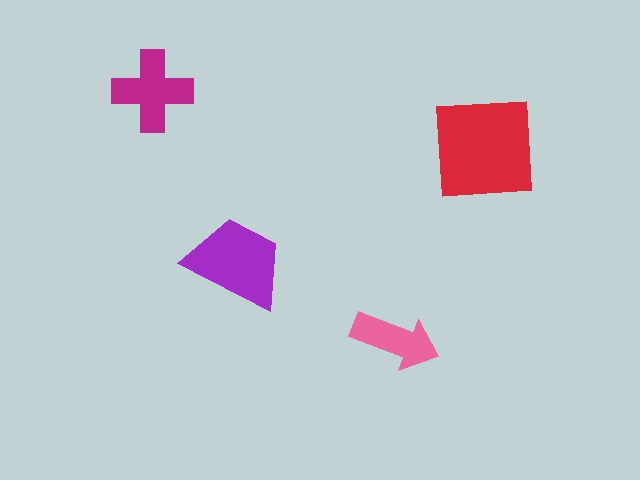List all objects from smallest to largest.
The pink arrow, the magenta cross, the purple trapezoid, the red square.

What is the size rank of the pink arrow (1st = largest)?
4th.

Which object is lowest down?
The pink arrow is bottommost.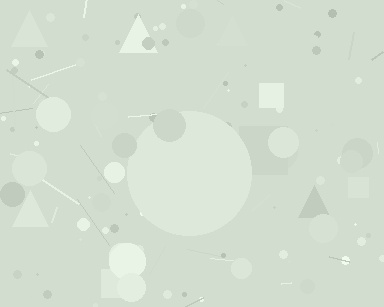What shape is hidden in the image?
A circle is hidden in the image.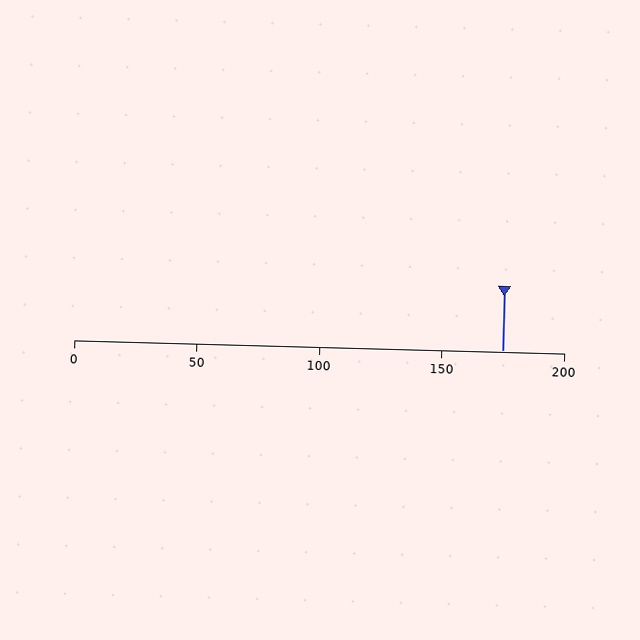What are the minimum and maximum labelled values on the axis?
The axis runs from 0 to 200.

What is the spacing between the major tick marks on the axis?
The major ticks are spaced 50 apart.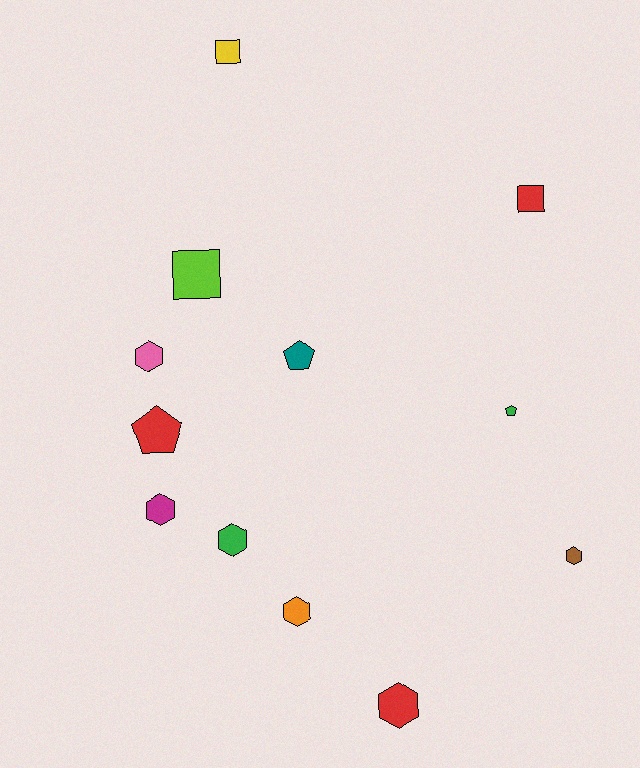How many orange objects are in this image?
There is 1 orange object.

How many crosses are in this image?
There are no crosses.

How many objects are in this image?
There are 12 objects.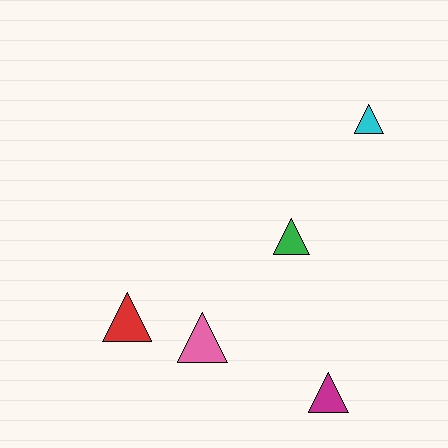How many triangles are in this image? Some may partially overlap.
There are 5 triangles.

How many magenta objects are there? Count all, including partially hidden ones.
There is 1 magenta object.